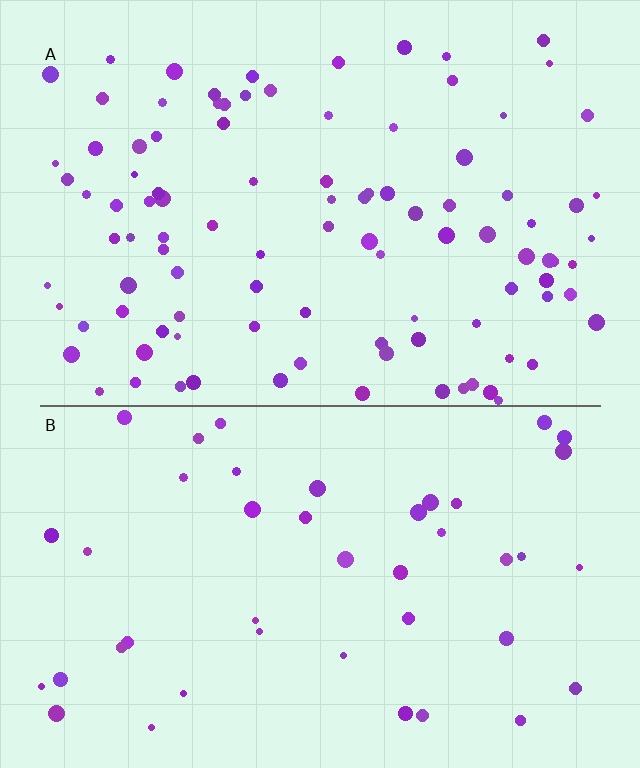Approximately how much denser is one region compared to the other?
Approximately 2.3× — region A over region B.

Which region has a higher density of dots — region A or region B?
A (the top).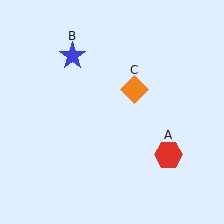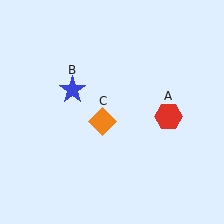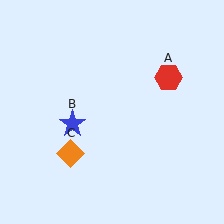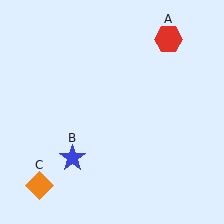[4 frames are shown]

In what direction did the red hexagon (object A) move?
The red hexagon (object A) moved up.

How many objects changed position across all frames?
3 objects changed position: red hexagon (object A), blue star (object B), orange diamond (object C).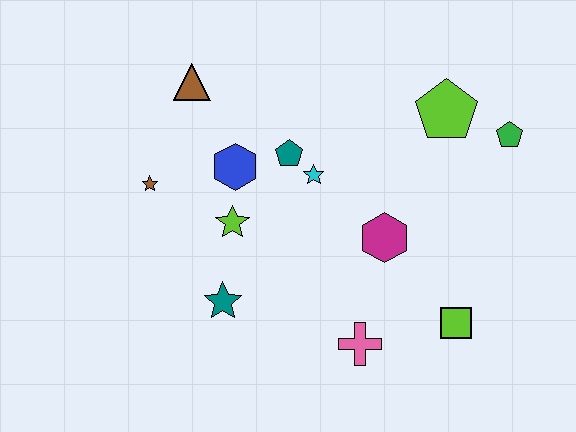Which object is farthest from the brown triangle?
The lime square is farthest from the brown triangle.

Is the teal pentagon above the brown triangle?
No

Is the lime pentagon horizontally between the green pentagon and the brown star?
Yes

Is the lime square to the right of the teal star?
Yes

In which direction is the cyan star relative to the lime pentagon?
The cyan star is to the left of the lime pentagon.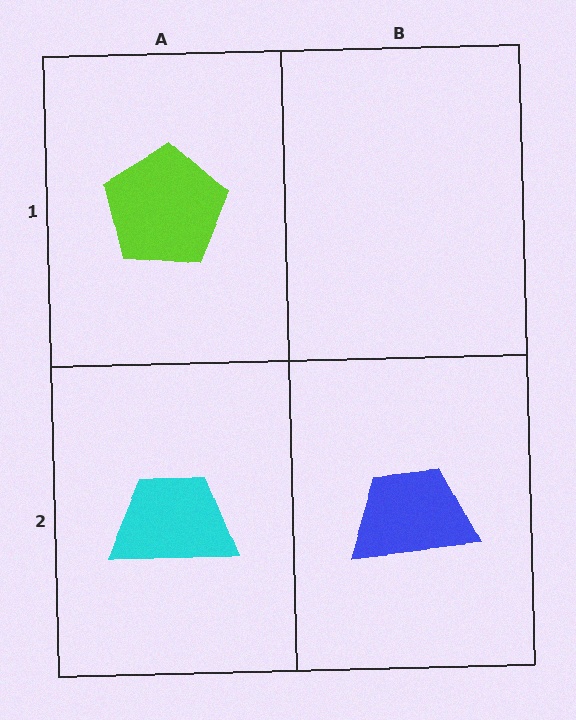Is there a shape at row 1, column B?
No, that cell is empty.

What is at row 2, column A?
A cyan trapezoid.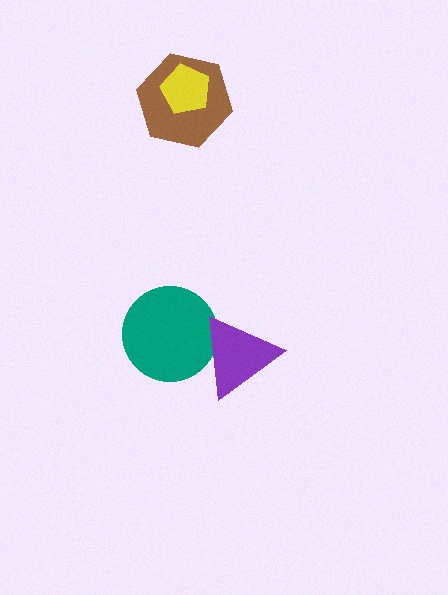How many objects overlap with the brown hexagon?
1 object overlaps with the brown hexagon.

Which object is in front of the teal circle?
The purple triangle is in front of the teal circle.